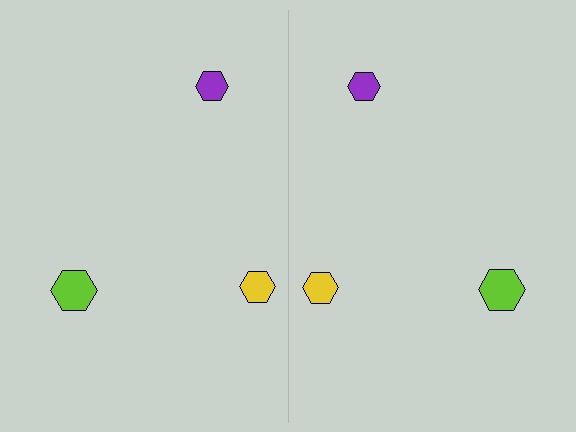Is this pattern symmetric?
Yes, this pattern has bilateral (reflection) symmetry.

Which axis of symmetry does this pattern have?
The pattern has a vertical axis of symmetry running through the center of the image.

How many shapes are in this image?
There are 6 shapes in this image.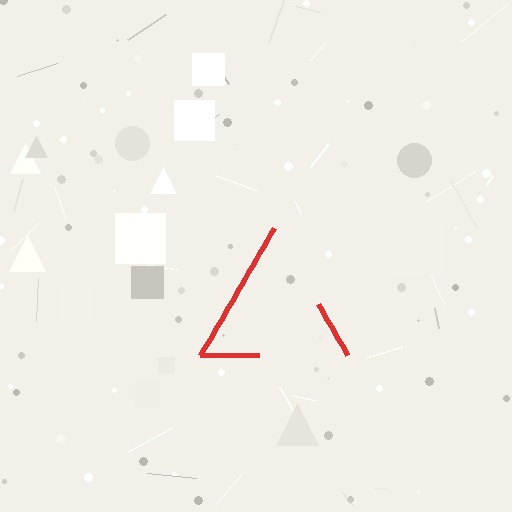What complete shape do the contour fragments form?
The contour fragments form a triangle.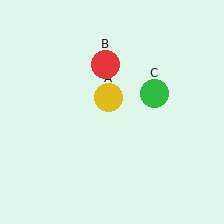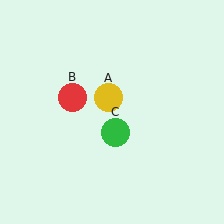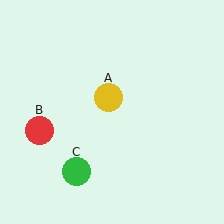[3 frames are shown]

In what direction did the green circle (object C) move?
The green circle (object C) moved down and to the left.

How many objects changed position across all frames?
2 objects changed position: red circle (object B), green circle (object C).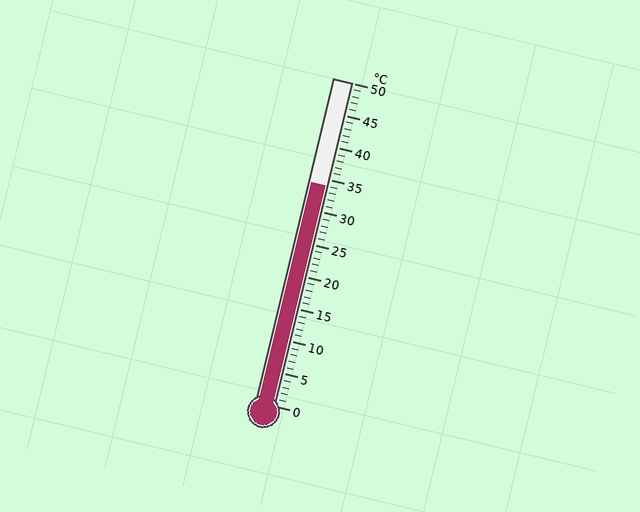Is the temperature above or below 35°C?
The temperature is below 35°C.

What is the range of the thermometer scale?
The thermometer scale ranges from 0°C to 50°C.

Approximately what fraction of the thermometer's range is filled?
The thermometer is filled to approximately 70% of its range.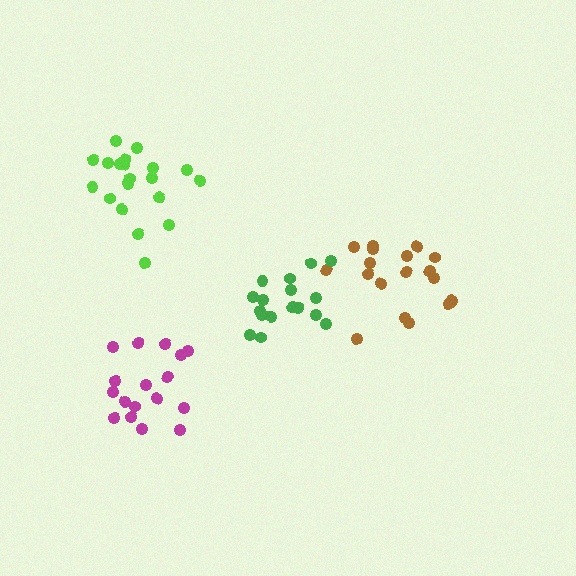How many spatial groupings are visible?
There are 4 spatial groupings.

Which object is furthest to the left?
The lime cluster is leftmost.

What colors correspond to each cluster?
The clusters are colored: brown, lime, green, magenta.